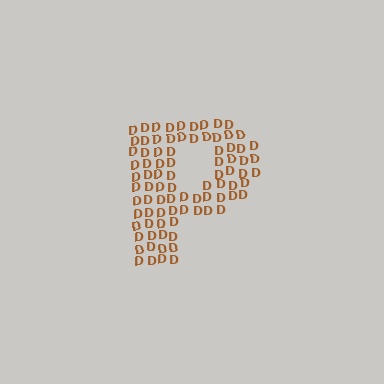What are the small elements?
The small elements are letter D's.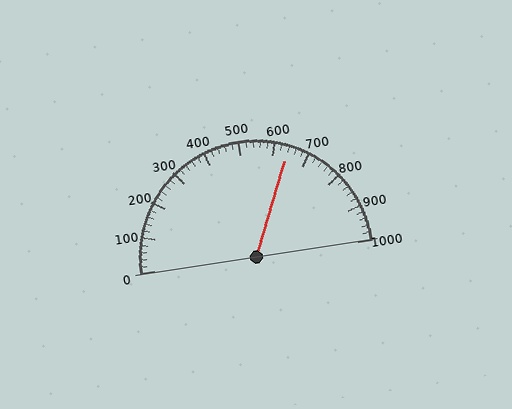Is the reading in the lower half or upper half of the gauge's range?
The reading is in the upper half of the range (0 to 1000).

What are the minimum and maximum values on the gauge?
The gauge ranges from 0 to 1000.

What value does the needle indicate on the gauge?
The needle indicates approximately 640.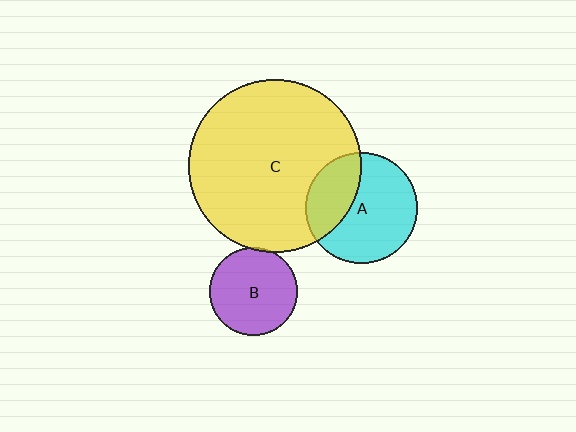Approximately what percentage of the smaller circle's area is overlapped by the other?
Approximately 35%.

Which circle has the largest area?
Circle C (yellow).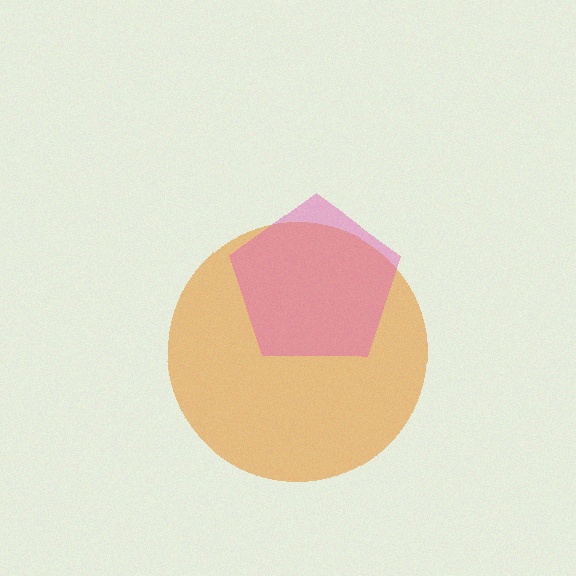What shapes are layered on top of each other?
The layered shapes are: an orange circle, a pink pentagon.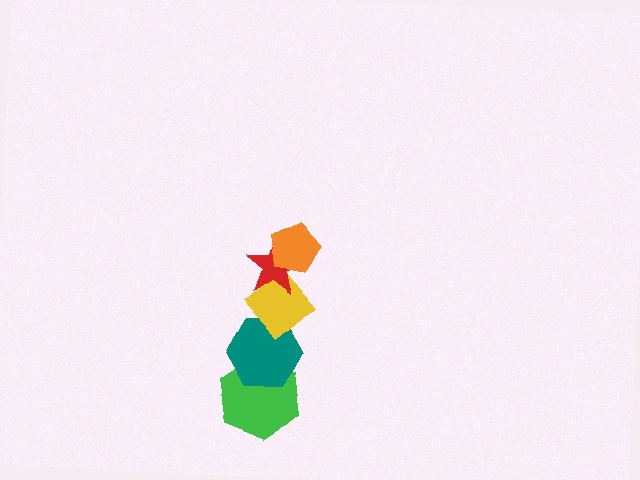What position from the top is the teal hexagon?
The teal hexagon is 4th from the top.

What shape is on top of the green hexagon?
The teal hexagon is on top of the green hexagon.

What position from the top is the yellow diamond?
The yellow diamond is 3rd from the top.